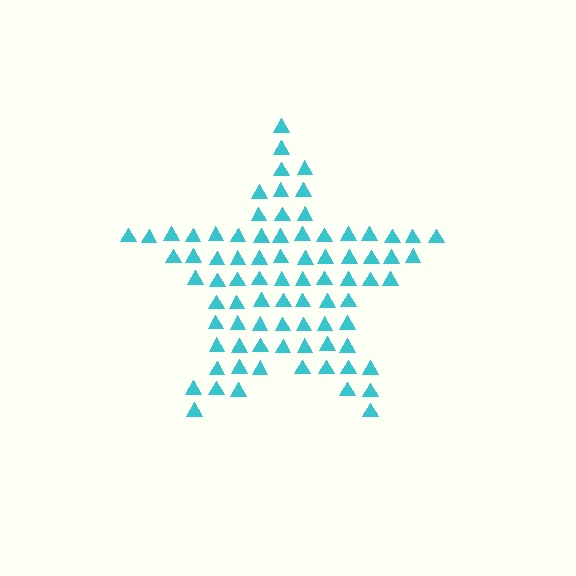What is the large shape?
The large shape is a star.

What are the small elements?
The small elements are triangles.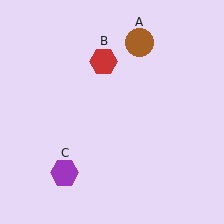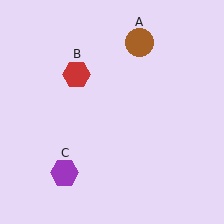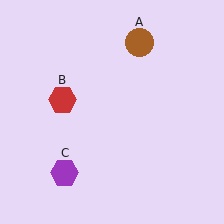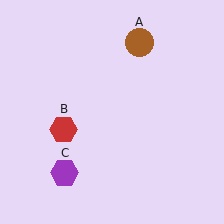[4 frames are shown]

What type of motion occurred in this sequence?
The red hexagon (object B) rotated counterclockwise around the center of the scene.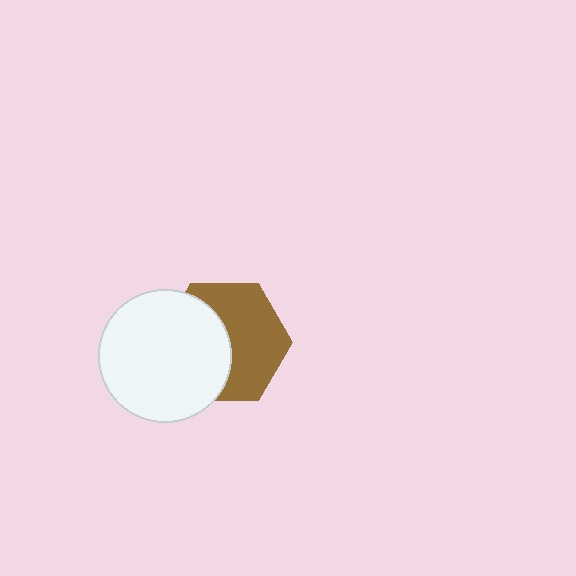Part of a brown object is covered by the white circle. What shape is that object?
It is a hexagon.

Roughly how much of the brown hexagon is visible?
About half of it is visible (roughly 55%).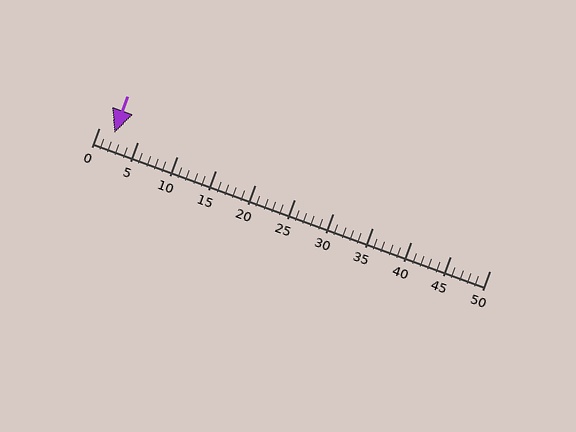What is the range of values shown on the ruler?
The ruler shows values from 0 to 50.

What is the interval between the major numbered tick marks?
The major tick marks are spaced 5 units apart.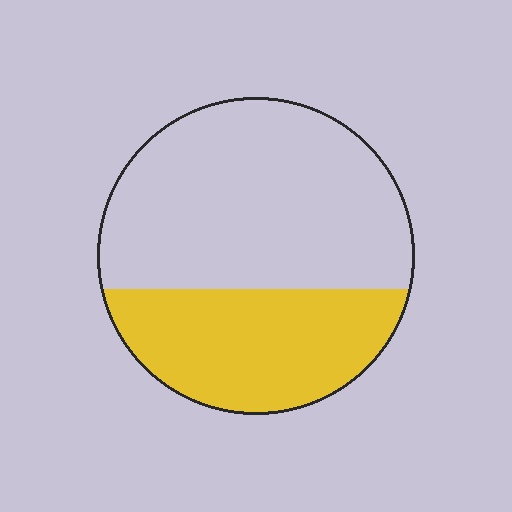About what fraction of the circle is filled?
About three eighths (3/8).